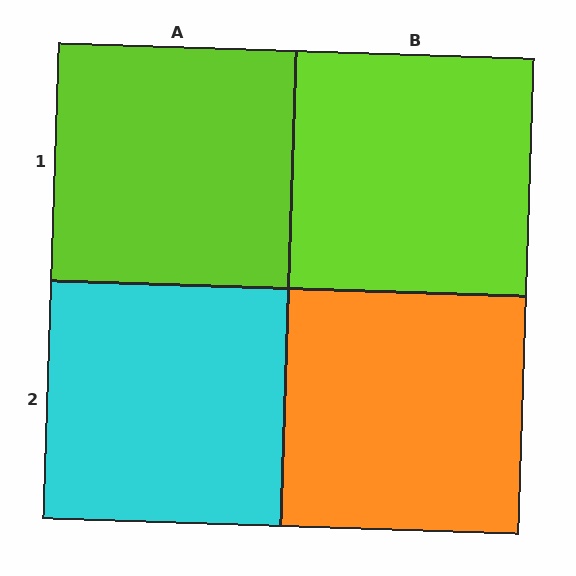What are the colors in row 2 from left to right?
Cyan, orange.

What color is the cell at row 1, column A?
Lime.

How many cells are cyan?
1 cell is cyan.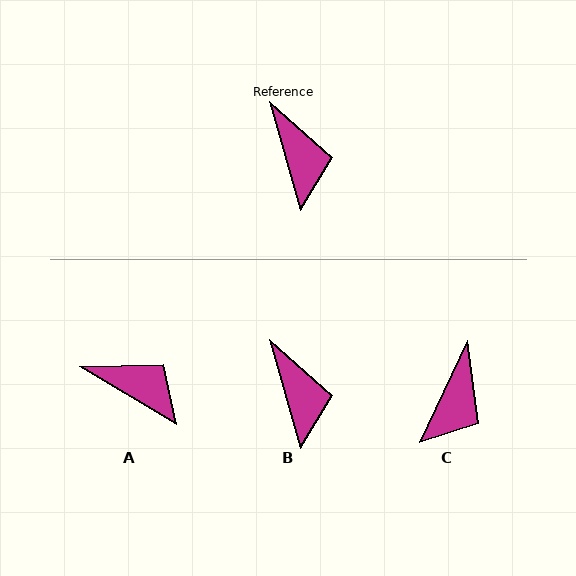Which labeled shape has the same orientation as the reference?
B.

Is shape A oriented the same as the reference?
No, it is off by about 43 degrees.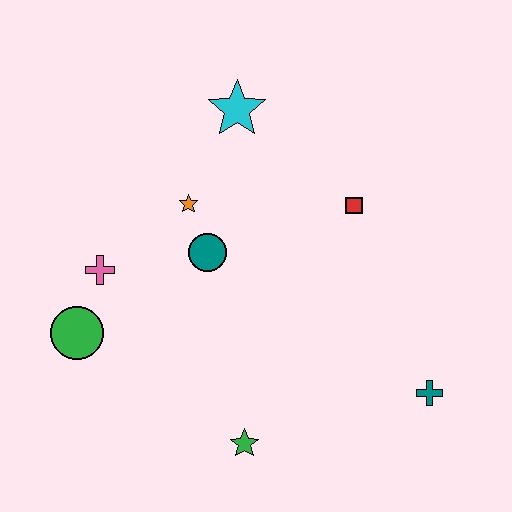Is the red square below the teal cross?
No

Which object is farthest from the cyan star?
The teal cross is farthest from the cyan star.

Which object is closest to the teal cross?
The green star is closest to the teal cross.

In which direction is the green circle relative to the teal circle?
The green circle is to the left of the teal circle.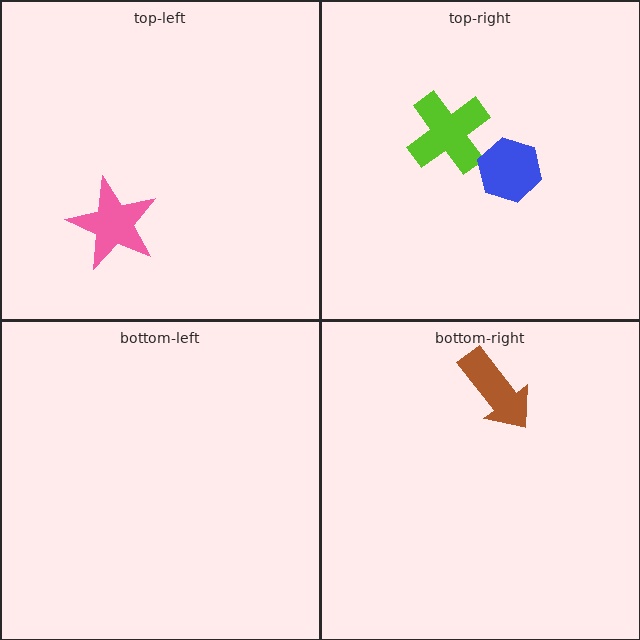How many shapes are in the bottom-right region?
1.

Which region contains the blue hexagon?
The top-right region.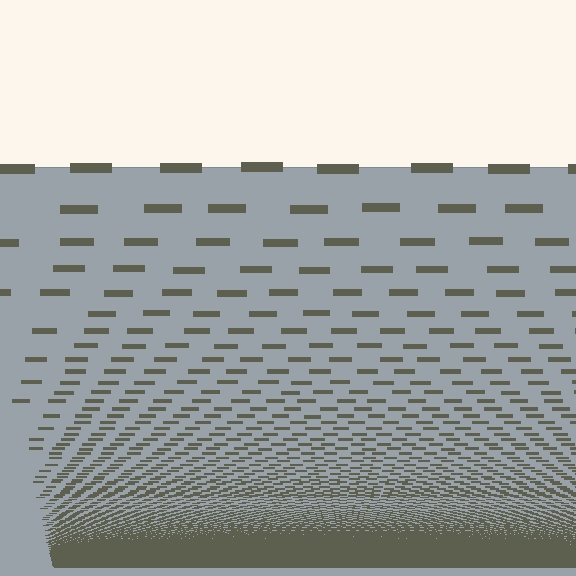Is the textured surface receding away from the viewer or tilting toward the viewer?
The surface appears to tilt toward the viewer. Texture elements get larger and sparser toward the top.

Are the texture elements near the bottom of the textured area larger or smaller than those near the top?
Smaller. The gradient is inverted — elements near the bottom are smaller and denser.